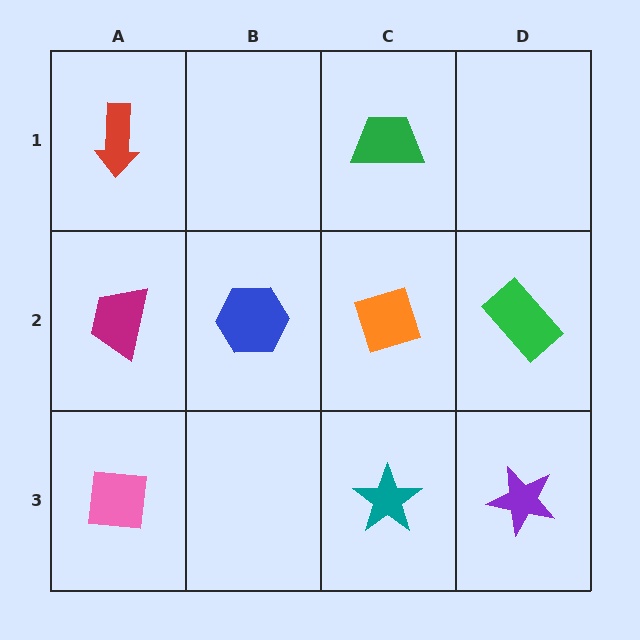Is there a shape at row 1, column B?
No, that cell is empty.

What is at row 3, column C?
A teal star.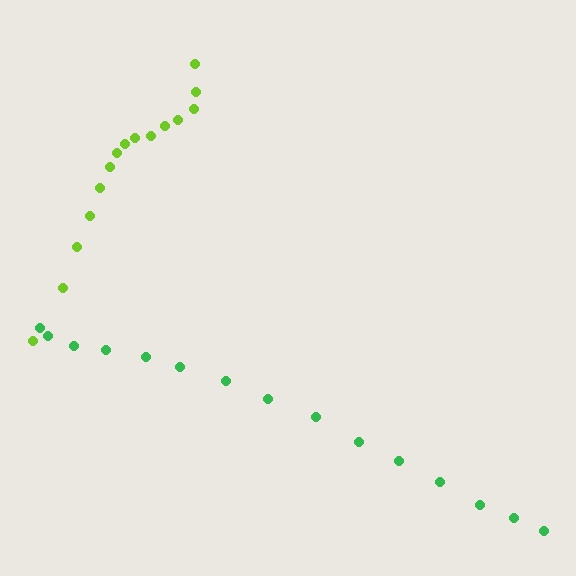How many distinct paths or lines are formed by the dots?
There are 2 distinct paths.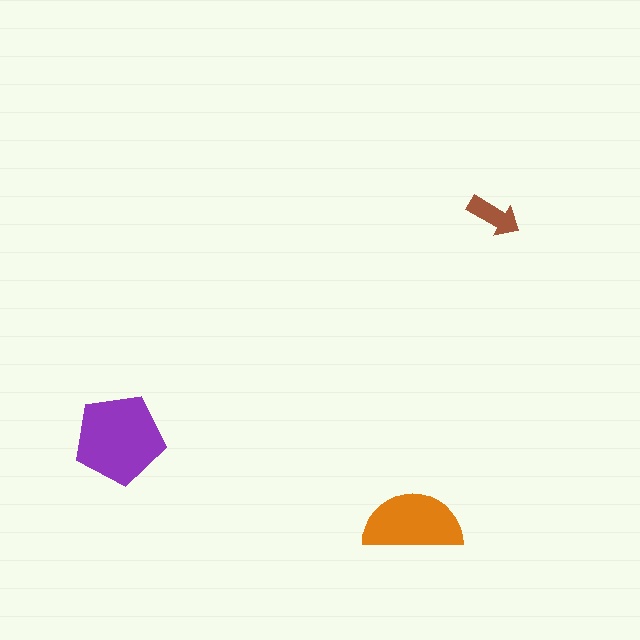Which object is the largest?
The purple pentagon.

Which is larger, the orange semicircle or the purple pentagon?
The purple pentagon.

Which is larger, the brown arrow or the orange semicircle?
The orange semicircle.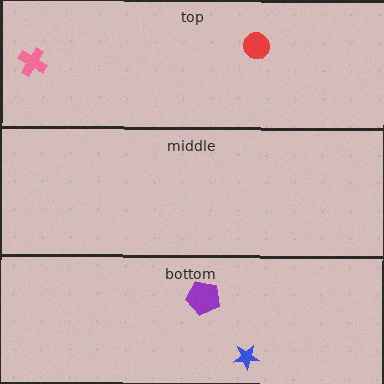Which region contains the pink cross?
The top region.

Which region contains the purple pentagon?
The bottom region.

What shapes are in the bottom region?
The purple pentagon, the blue star.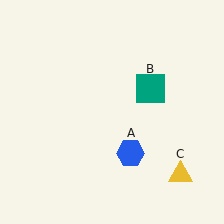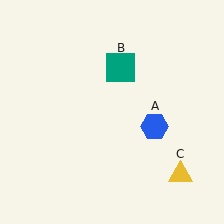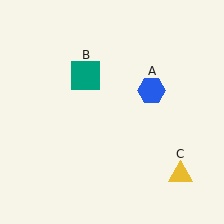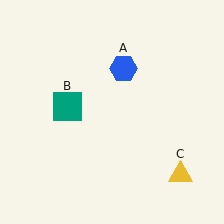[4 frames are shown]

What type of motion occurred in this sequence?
The blue hexagon (object A), teal square (object B) rotated counterclockwise around the center of the scene.